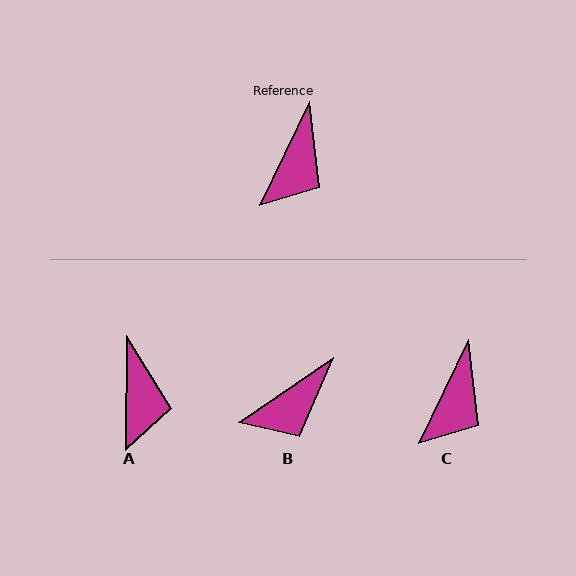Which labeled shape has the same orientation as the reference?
C.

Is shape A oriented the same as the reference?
No, it is off by about 25 degrees.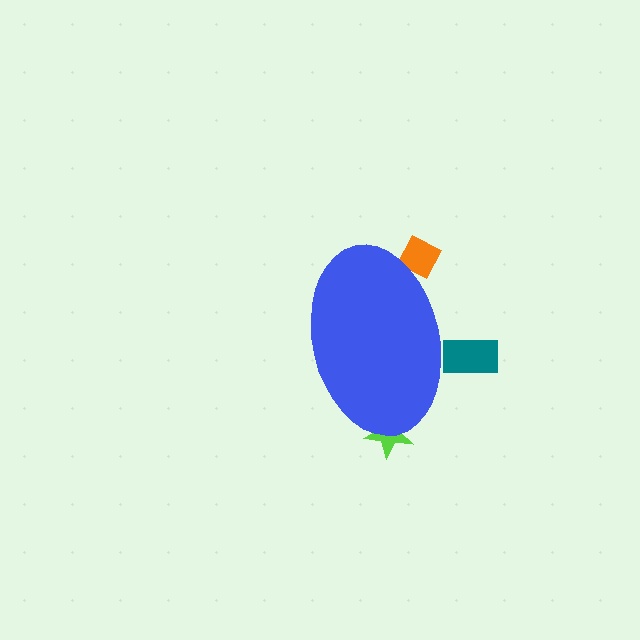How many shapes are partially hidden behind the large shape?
3 shapes are partially hidden.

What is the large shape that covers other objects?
A blue ellipse.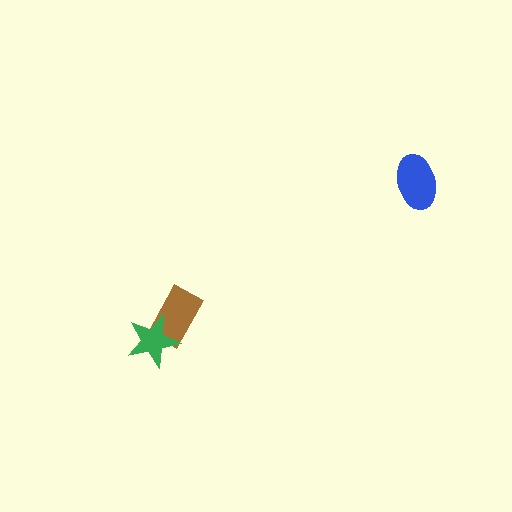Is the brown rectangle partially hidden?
Yes, it is partially covered by another shape.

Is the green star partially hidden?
No, no other shape covers it.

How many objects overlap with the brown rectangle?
1 object overlaps with the brown rectangle.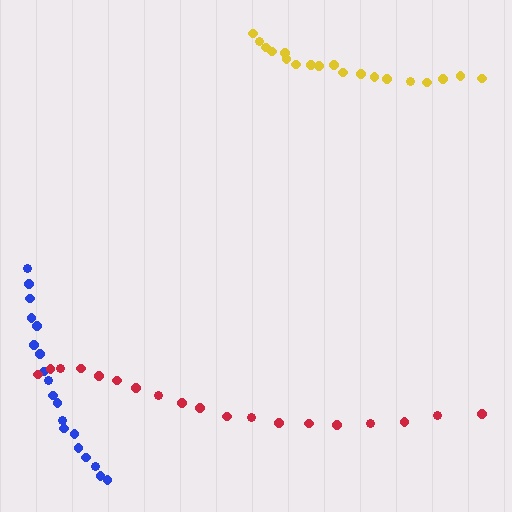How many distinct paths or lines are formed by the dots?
There are 3 distinct paths.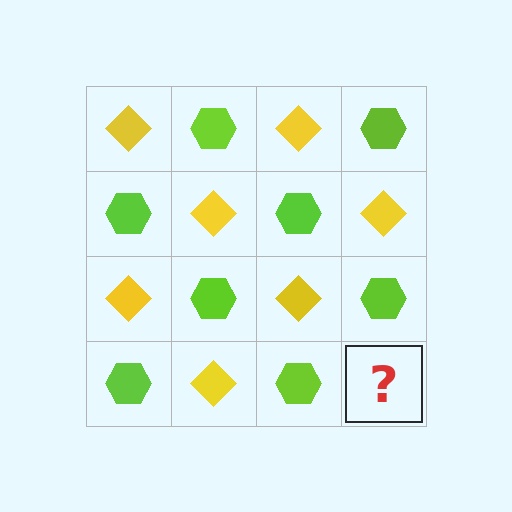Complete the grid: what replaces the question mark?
The question mark should be replaced with a yellow diamond.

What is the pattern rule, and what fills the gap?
The rule is that it alternates yellow diamond and lime hexagon in a checkerboard pattern. The gap should be filled with a yellow diamond.